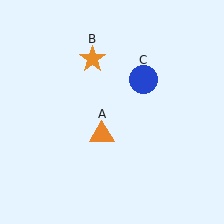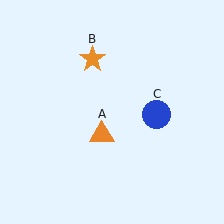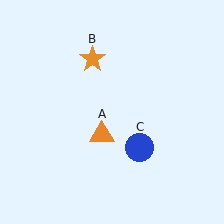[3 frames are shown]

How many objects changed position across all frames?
1 object changed position: blue circle (object C).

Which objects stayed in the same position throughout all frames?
Orange triangle (object A) and orange star (object B) remained stationary.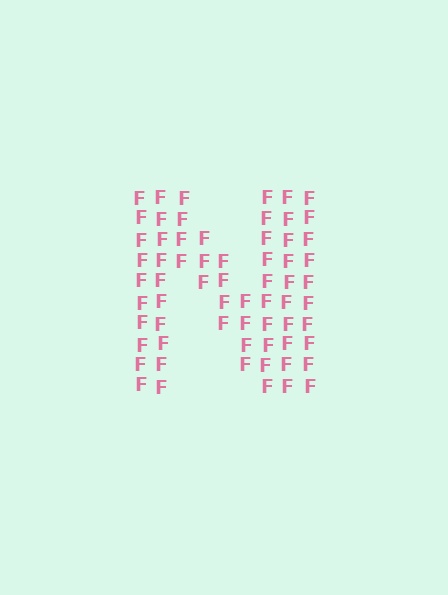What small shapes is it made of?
It is made of small letter F's.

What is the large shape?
The large shape is the letter N.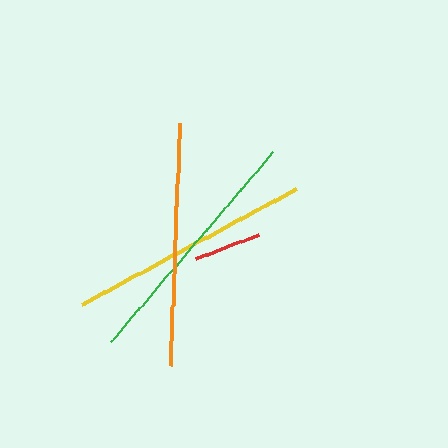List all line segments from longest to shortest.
From longest to shortest: green, yellow, orange, red.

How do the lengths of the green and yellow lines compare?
The green and yellow lines are approximately the same length.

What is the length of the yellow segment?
The yellow segment is approximately 244 pixels long.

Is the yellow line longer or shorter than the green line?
The green line is longer than the yellow line.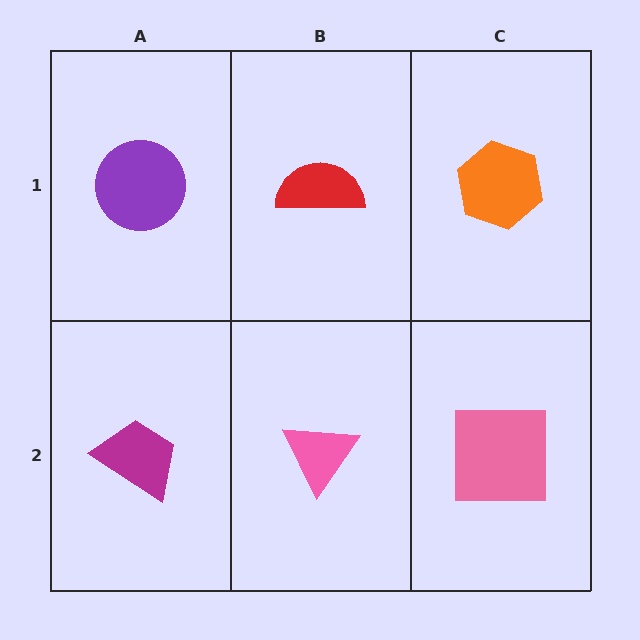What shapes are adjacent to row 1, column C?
A pink square (row 2, column C), a red semicircle (row 1, column B).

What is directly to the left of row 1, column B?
A purple circle.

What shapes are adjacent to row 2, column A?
A purple circle (row 1, column A), a pink triangle (row 2, column B).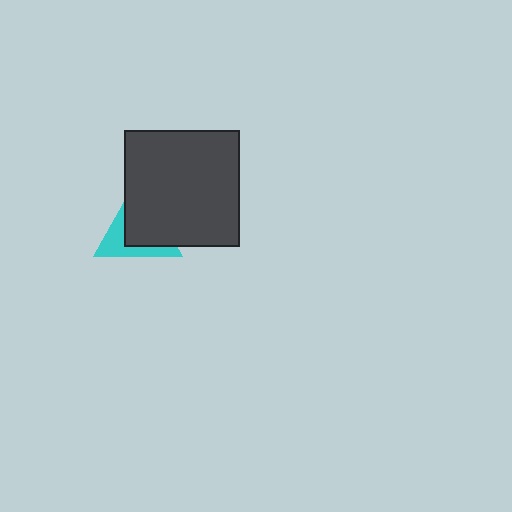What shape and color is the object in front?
The object in front is a dark gray square.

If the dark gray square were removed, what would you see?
You would see the complete cyan triangle.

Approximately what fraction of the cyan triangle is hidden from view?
Roughly 61% of the cyan triangle is hidden behind the dark gray square.